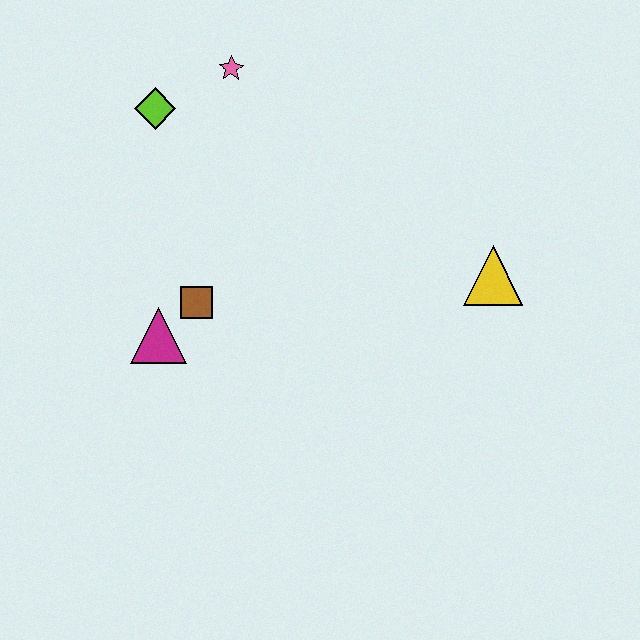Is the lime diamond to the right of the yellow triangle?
No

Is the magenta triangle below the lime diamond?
Yes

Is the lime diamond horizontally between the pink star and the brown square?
No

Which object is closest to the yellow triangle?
The brown square is closest to the yellow triangle.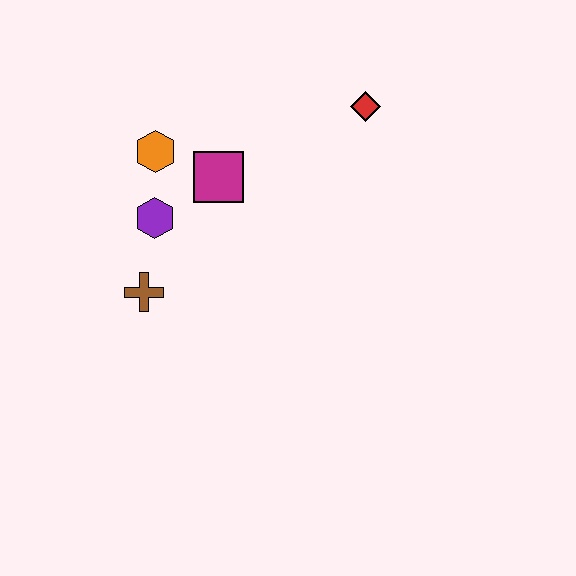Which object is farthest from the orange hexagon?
The red diamond is farthest from the orange hexagon.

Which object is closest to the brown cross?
The purple hexagon is closest to the brown cross.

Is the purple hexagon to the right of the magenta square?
No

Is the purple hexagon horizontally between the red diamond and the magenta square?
No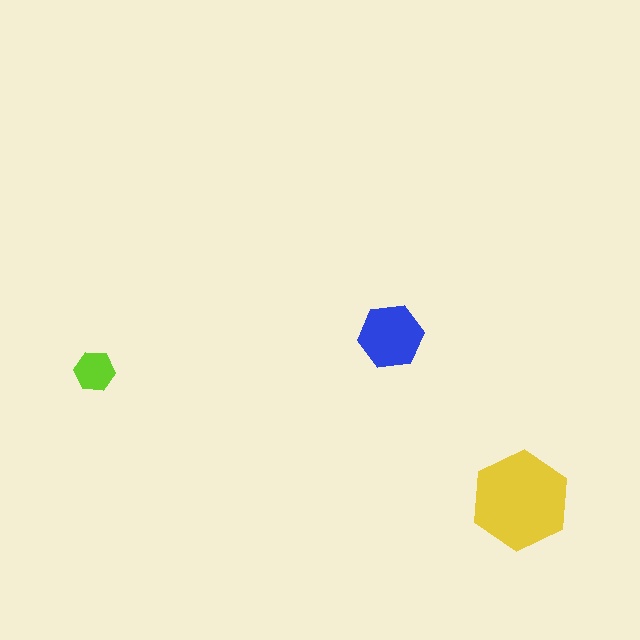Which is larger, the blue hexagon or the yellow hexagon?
The yellow one.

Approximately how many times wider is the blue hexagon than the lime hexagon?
About 1.5 times wider.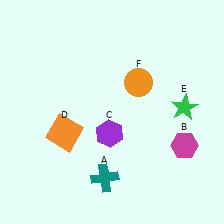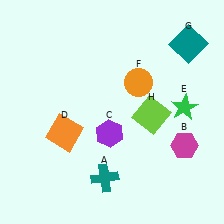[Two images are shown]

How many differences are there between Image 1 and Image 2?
There are 2 differences between the two images.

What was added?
A teal square (G), a lime square (H) were added in Image 2.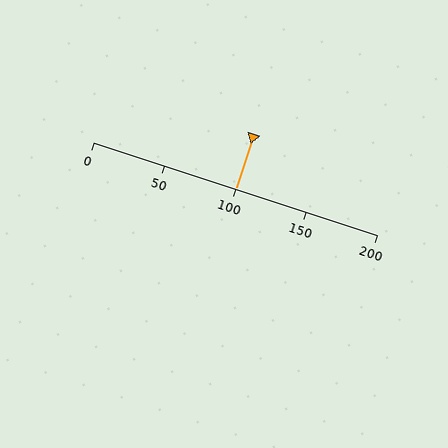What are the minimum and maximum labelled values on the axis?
The axis runs from 0 to 200.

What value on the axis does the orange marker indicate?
The marker indicates approximately 100.